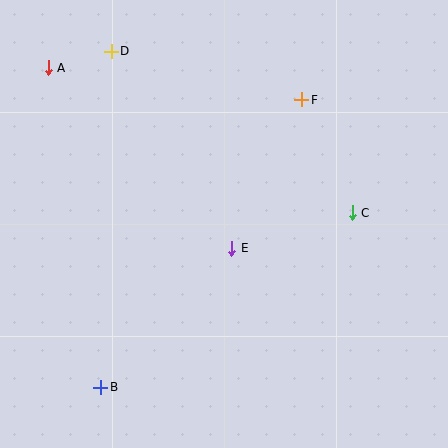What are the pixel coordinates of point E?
Point E is at (232, 248).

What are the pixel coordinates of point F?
Point F is at (302, 100).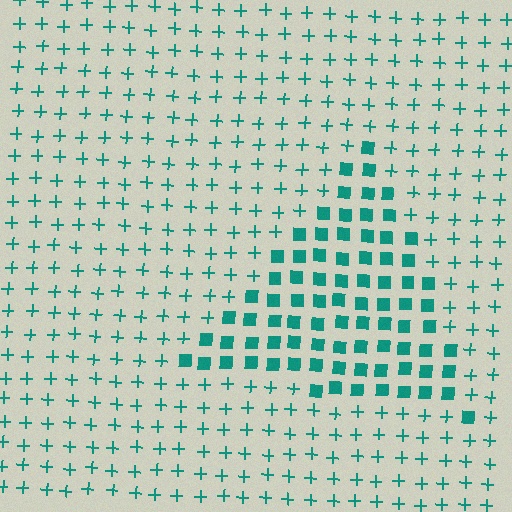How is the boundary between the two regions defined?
The boundary is defined by a change in element shape: squares inside vs. plus signs outside. All elements share the same color and spacing.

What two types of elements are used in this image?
The image uses squares inside the triangle region and plus signs outside it.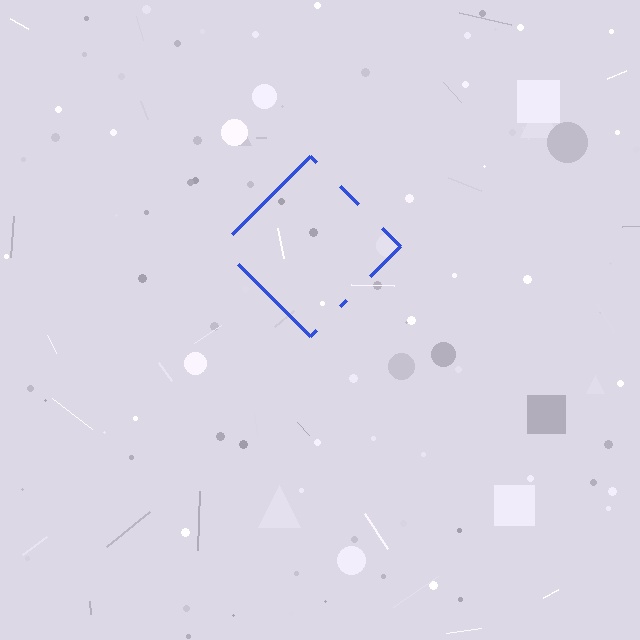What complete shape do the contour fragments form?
The contour fragments form a diamond.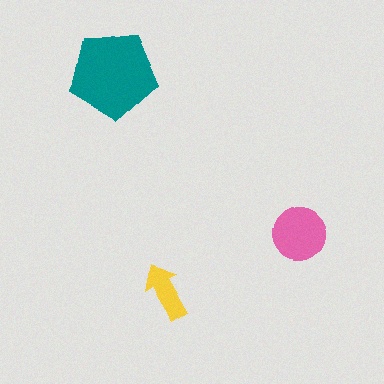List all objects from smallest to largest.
The yellow arrow, the pink circle, the teal pentagon.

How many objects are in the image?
There are 3 objects in the image.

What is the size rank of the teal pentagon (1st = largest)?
1st.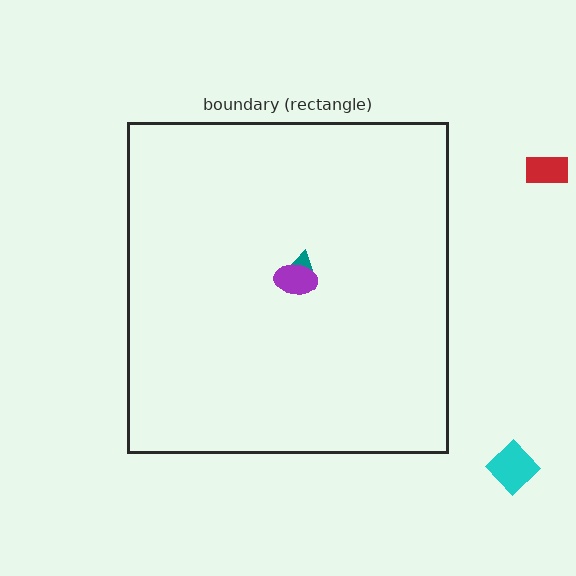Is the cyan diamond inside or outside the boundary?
Outside.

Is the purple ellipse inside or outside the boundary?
Inside.